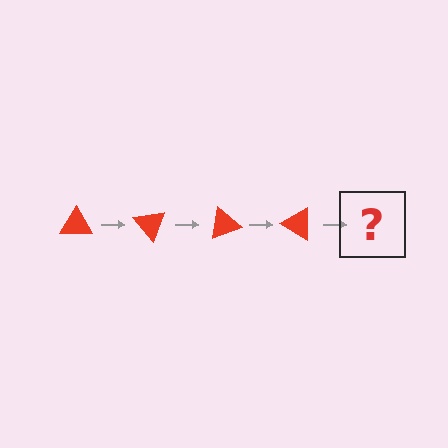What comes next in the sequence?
The next element should be a red triangle rotated 200 degrees.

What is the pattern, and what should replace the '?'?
The pattern is that the triangle rotates 50 degrees each step. The '?' should be a red triangle rotated 200 degrees.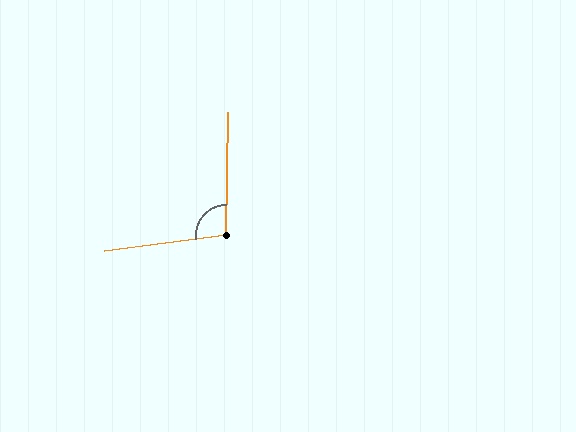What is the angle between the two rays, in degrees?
Approximately 99 degrees.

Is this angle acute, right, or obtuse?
It is obtuse.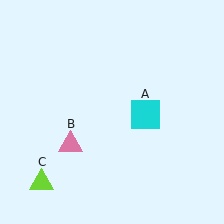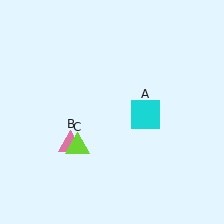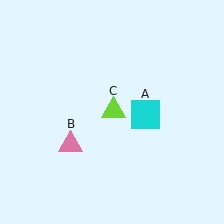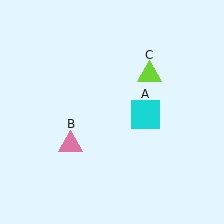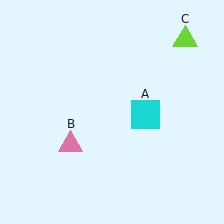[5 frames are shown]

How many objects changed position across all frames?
1 object changed position: lime triangle (object C).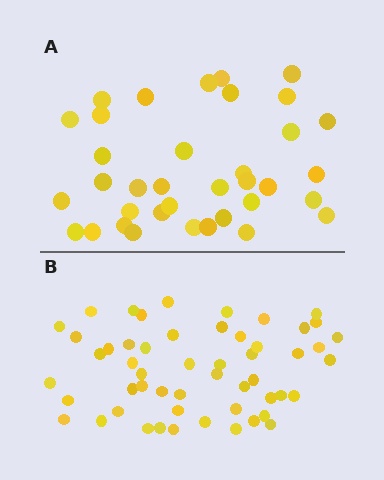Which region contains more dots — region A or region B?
Region B (the bottom region) has more dots.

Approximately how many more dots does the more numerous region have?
Region B has approximately 15 more dots than region A.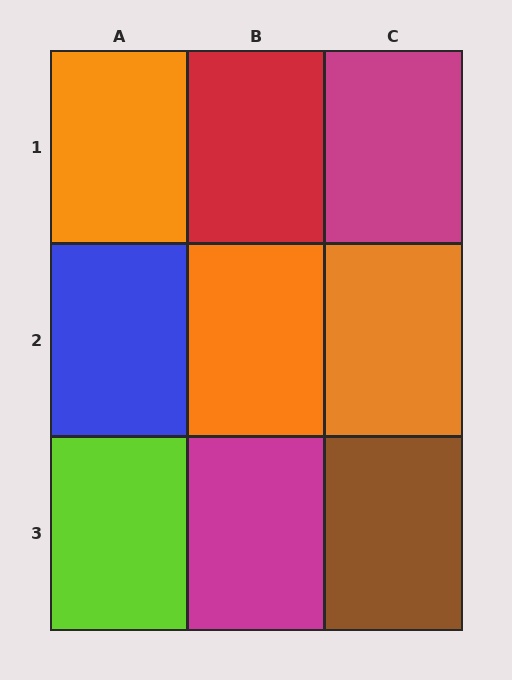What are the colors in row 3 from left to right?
Lime, magenta, brown.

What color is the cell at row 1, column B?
Red.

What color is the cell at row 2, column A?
Blue.